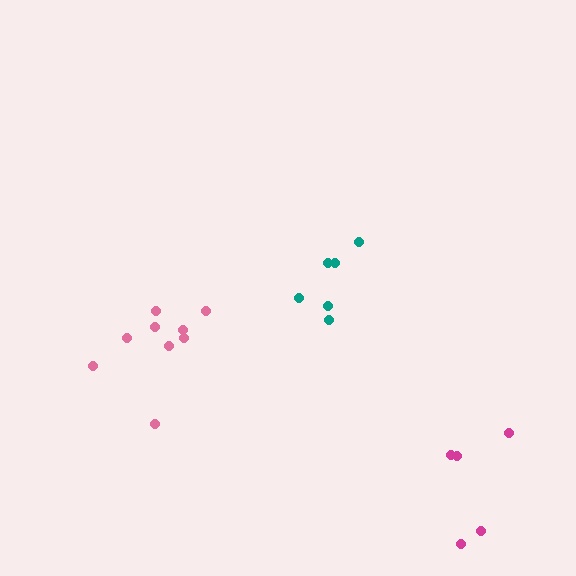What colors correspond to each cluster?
The clusters are colored: teal, pink, magenta.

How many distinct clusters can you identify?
There are 3 distinct clusters.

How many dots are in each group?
Group 1: 6 dots, Group 2: 9 dots, Group 3: 5 dots (20 total).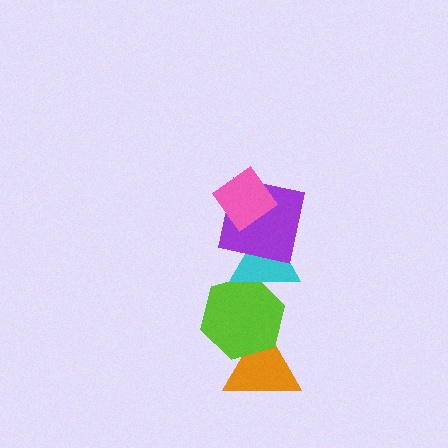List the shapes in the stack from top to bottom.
From top to bottom: the pink diamond, the purple square, the cyan triangle, the lime hexagon, the orange triangle.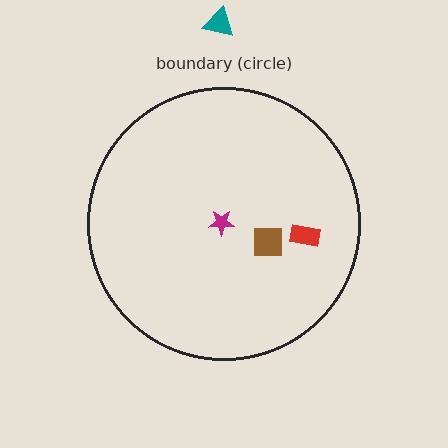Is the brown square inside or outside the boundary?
Inside.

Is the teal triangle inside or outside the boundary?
Outside.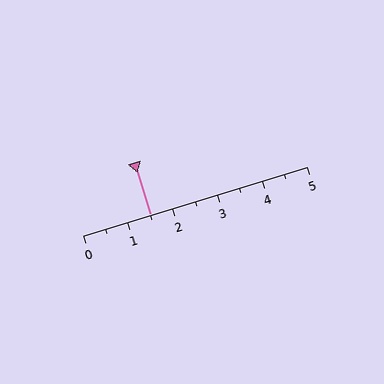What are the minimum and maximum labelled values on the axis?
The axis runs from 0 to 5.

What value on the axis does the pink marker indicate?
The marker indicates approximately 1.5.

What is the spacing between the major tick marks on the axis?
The major ticks are spaced 1 apart.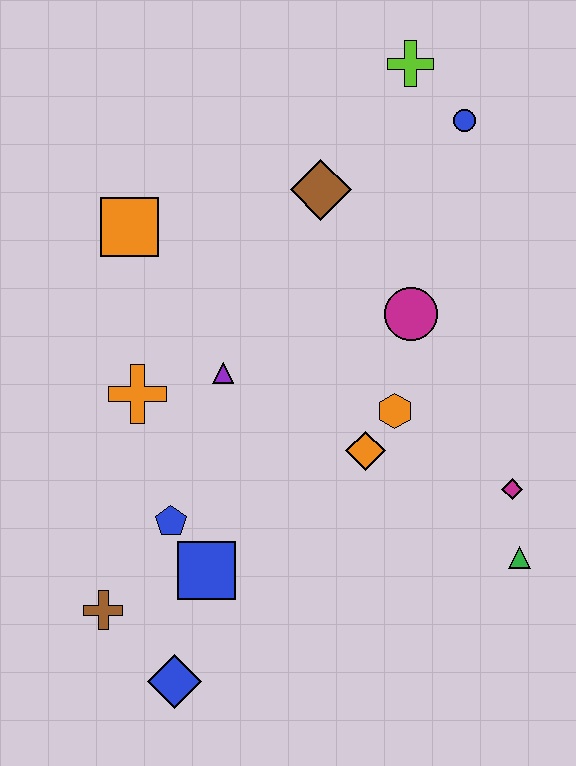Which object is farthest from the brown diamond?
The blue diamond is farthest from the brown diamond.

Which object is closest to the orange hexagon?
The orange diamond is closest to the orange hexagon.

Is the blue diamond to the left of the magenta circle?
Yes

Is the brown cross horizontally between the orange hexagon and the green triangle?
No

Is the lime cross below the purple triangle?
No